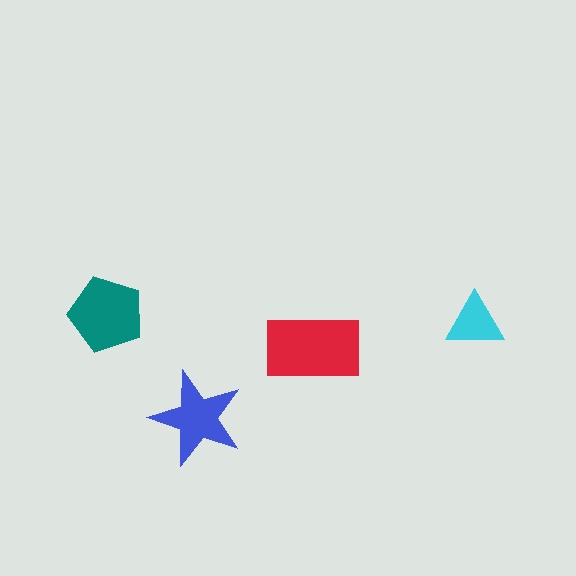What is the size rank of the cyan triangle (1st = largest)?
4th.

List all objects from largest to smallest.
The red rectangle, the teal pentagon, the blue star, the cyan triangle.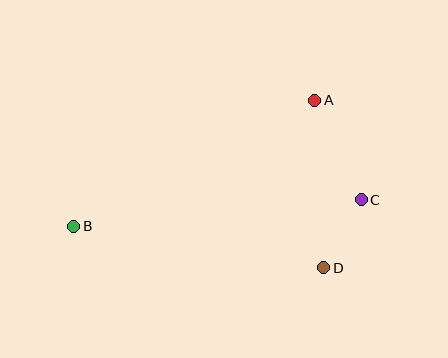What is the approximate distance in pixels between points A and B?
The distance between A and B is approximately 272 pixels.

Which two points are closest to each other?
Points C and D are closest to each other.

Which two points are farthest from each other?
Points B and C are farthest from each other.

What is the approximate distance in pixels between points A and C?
The distance between A and C is approximately 109 pixels.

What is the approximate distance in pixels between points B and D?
The distance between B and D is approximately 254 pixels.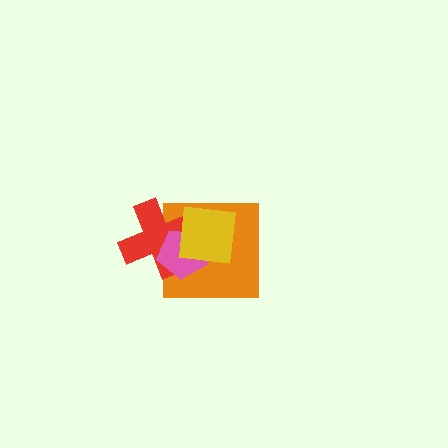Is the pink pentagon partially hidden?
Yes, it is partially covered by another shape.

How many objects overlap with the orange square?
3 objects overlap with the orange square.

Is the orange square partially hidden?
Yes, it is partially covered by another shape.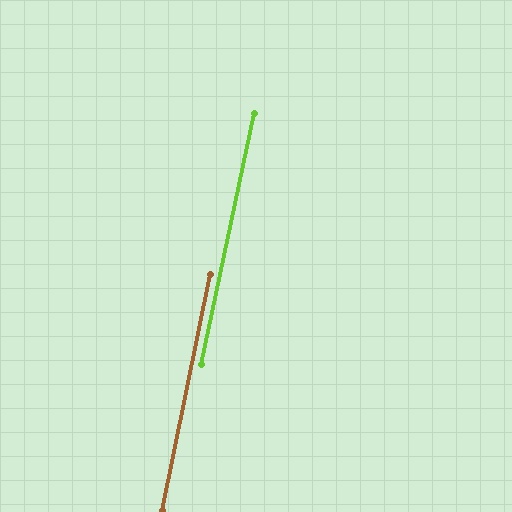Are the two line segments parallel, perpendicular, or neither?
Parallel — their directions differ by only 0.5°.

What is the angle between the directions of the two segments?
Approximately 0 degrees.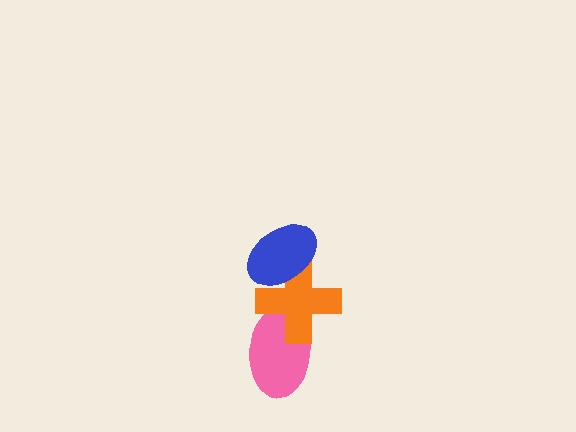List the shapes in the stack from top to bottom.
From top to bottom: the blue ellipse, the orange cross, the pink ellipse.